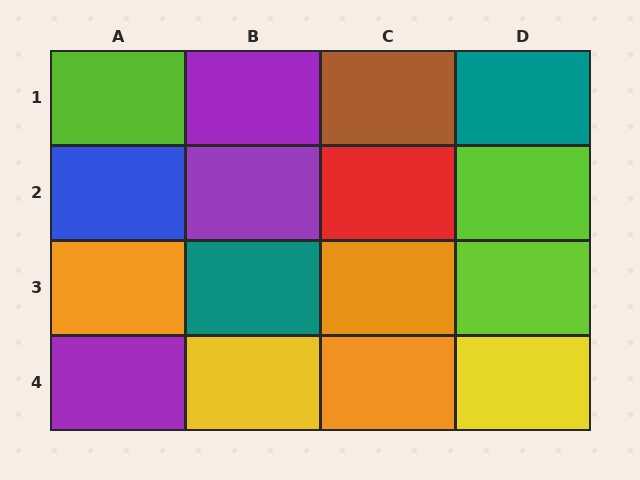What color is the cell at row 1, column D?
Teal.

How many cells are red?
1 cell is red.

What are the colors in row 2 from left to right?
Blue, purple, red, lime.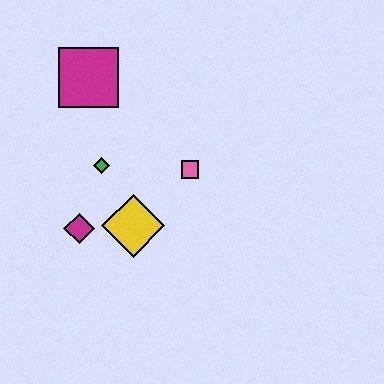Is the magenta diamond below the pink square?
Yes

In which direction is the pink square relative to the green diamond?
The pink square is to the right of the green diamond.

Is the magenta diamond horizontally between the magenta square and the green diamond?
No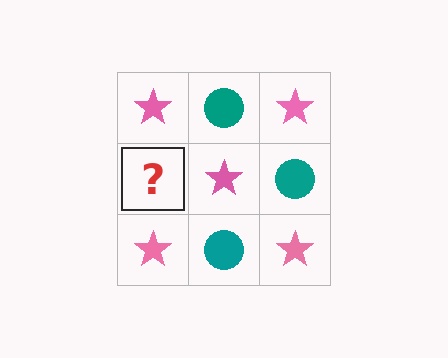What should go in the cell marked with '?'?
The missing cell should contain a teal circle.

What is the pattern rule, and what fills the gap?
The rule is that it alternates pink star and teal circle in a checkerboard pattern. The gap should be filled with a teal circle.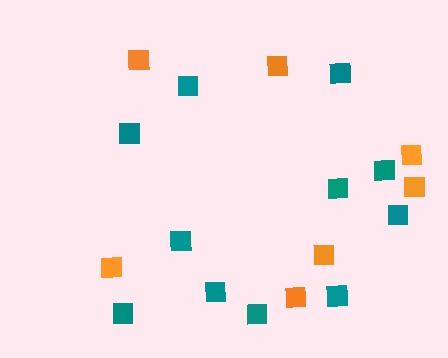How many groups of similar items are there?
There are 2 groups: one group of orange squares (7) and one group of teal squares (11).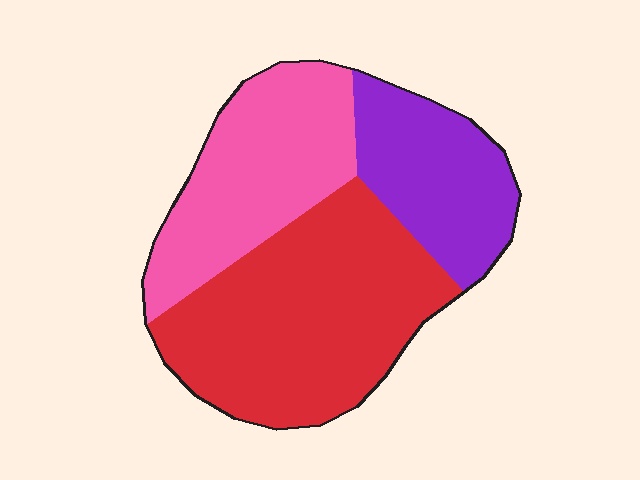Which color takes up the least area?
Purple, at roughly 25%.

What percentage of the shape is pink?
Pink takes up about one third (1/3) of the shape.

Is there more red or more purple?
Red.